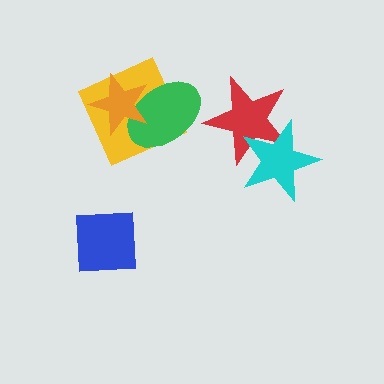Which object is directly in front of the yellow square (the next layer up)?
The green ellipse is directly in front of the yellow square.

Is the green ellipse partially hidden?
Yes, it is partially covered by another shape.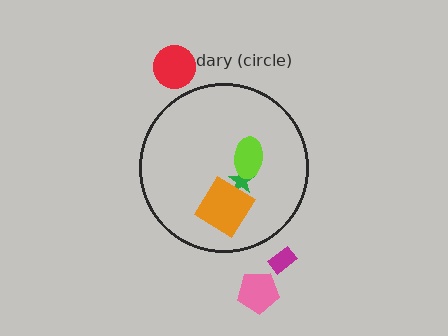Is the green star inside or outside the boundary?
Inside.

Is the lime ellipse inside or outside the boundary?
Inside.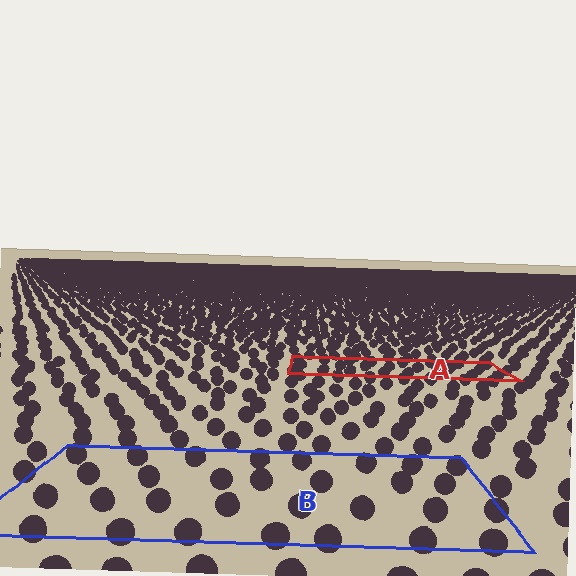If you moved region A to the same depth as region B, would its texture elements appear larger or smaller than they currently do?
They would appear larger. At a closer depth, the same texture elements are projected at a bigger on-screen size.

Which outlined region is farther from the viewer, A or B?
Region A is farther from the viewer — the texture elements inside it appear smaller and more densely packed.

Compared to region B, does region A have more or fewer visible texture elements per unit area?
Region A has more texture elements per unit area — they are packed more densely because it is farther away.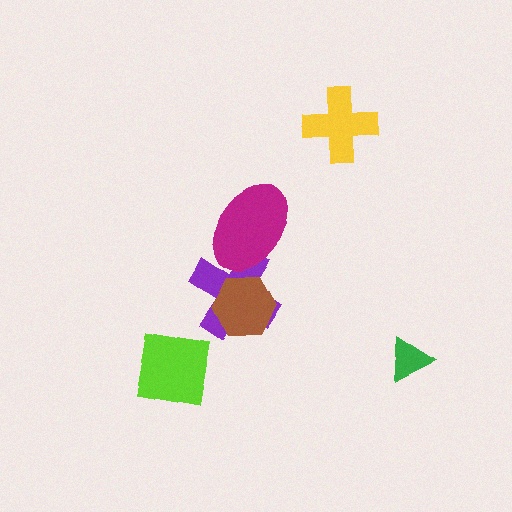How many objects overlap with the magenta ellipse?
1 object overlaps with the magenta ellipse.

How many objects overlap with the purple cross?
2 objects overlap with the purple cross.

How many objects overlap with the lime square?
0 objects overlap with the lime square.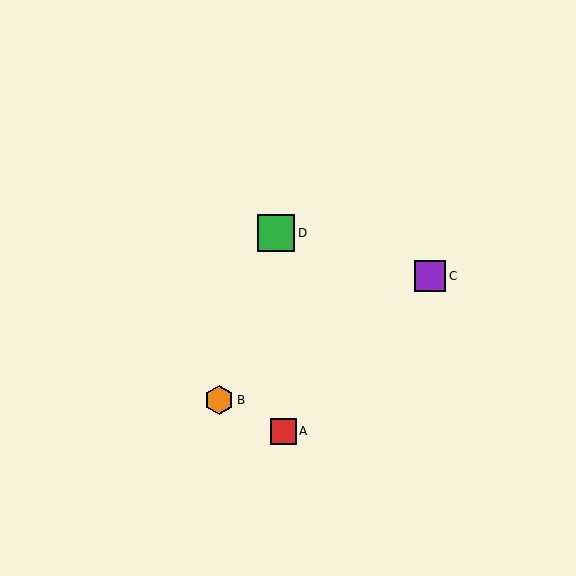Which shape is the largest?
The green square (labeled D) is the largest.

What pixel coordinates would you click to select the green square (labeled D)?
Click at (276, 233) to select the green square D.